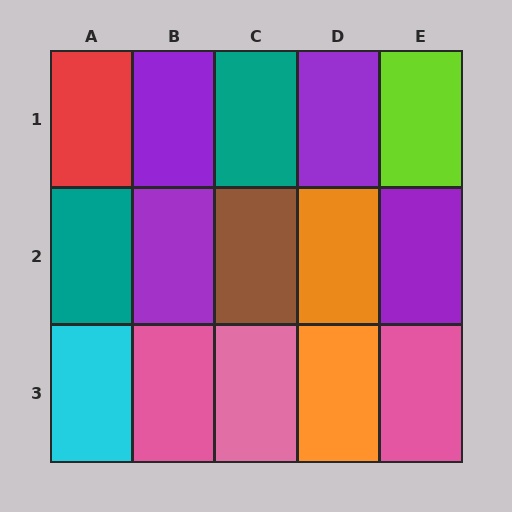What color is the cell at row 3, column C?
Pink.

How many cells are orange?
2 cells are orange.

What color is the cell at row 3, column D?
Orange.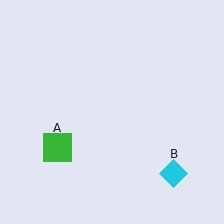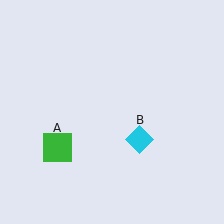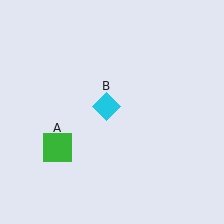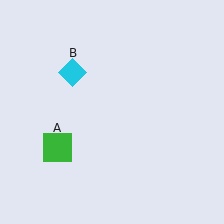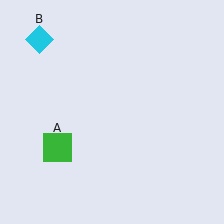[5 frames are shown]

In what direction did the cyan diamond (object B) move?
The cyan diamond (object B) moved up and to the left.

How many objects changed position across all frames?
1 object changed position: cyan diamond (object B).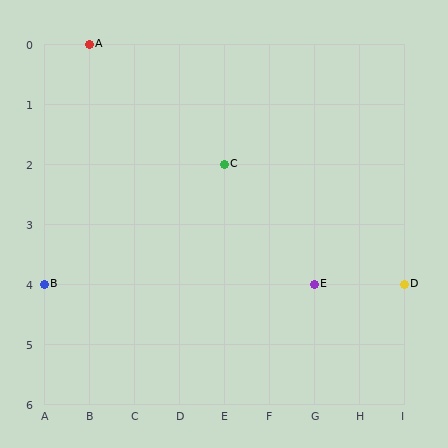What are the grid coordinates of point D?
Point D is at grid coordinates (I, 4).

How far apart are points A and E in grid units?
Points A and E are 5 columns and 4 rows apart (about 6.4 grid units diagonally).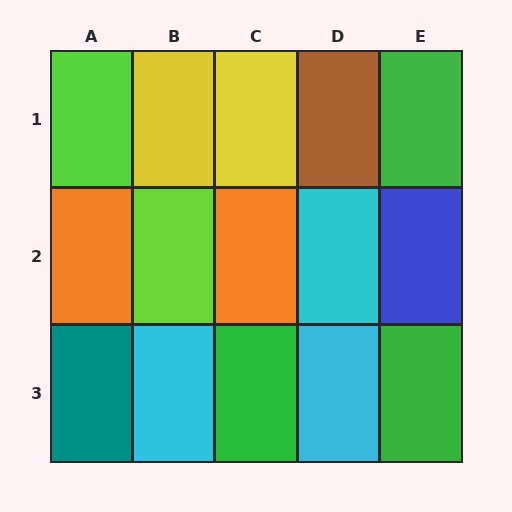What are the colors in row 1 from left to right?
Lime, yellow, yellow, brown, green.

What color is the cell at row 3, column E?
Green.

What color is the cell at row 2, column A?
Orange.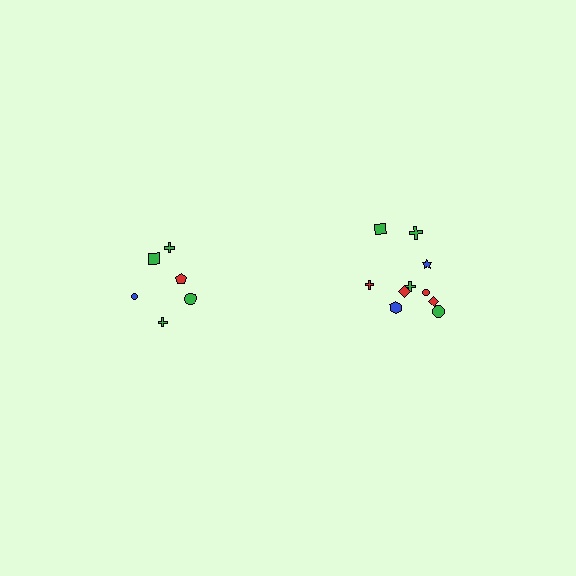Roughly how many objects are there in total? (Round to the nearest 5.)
Roughly 15 objects in total.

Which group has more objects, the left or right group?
The right group.